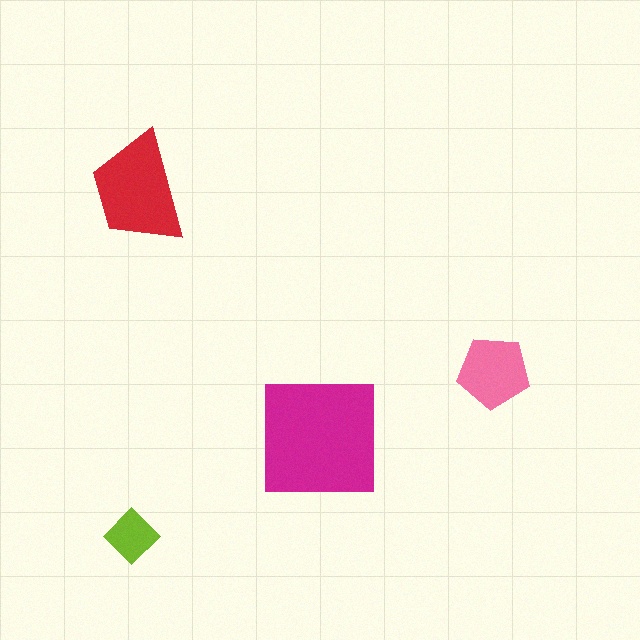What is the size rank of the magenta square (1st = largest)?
1st.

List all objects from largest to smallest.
The magenta square, the red trapezoid, the pink pentagon, the lime diamond.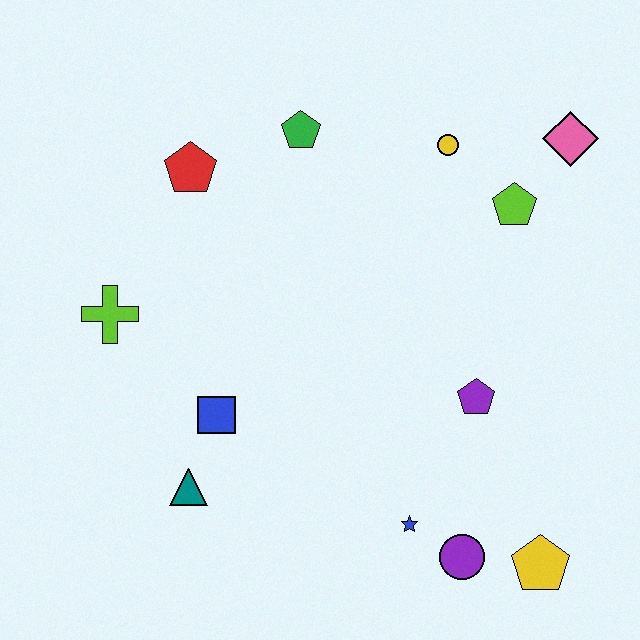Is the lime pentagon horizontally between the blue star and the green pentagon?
No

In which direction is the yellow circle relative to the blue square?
The yellow circle is above the blue square.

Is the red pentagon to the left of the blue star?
Yes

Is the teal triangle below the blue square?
Yes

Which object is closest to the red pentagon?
The green pentagon is closest to the red pentagon.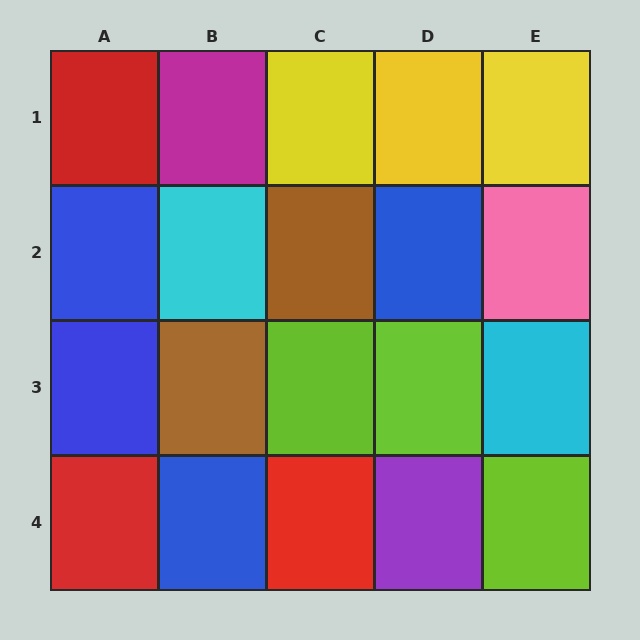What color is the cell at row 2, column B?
Cyan.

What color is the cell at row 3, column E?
Cyan.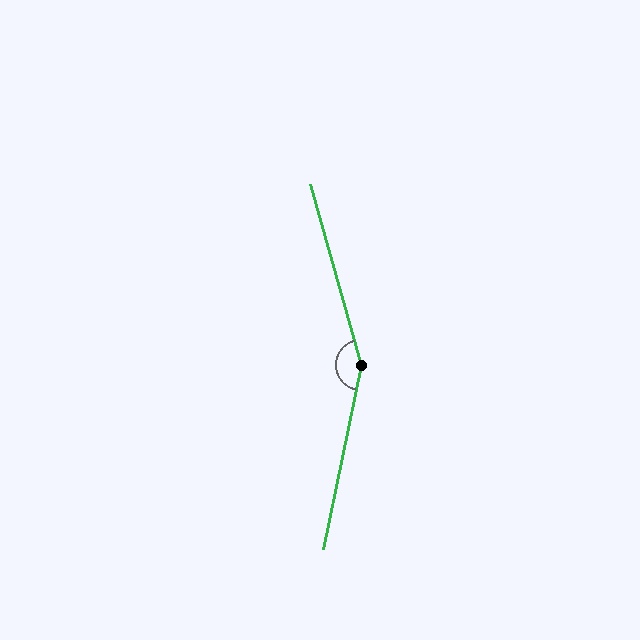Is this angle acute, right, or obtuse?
It is obtuse.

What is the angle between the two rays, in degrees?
Approximately 153 degrees.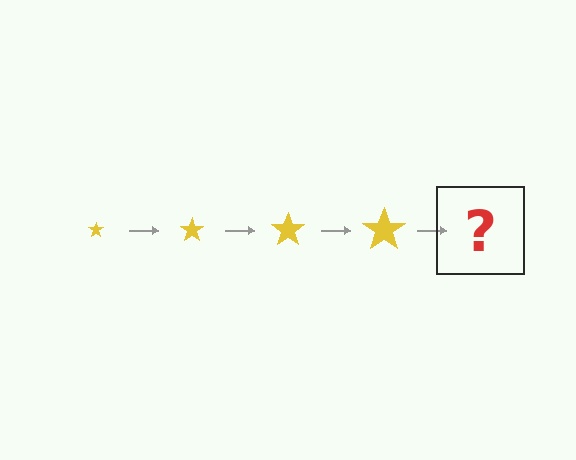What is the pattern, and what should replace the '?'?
The pattern is that the star gets progressively larger each step. The '?' should be a yellow star, larger than the previous one.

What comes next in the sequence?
The next element should be a yellow star, larger than the previous one.